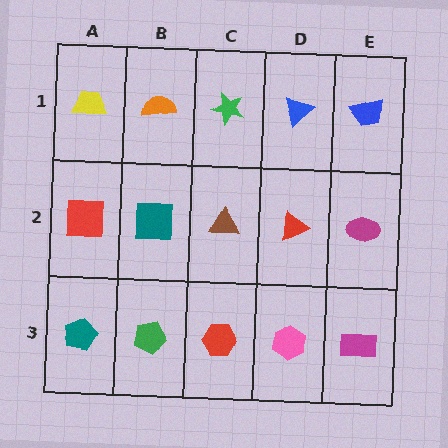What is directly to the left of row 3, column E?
A pink hexagon.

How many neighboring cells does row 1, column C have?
3.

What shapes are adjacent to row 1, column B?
A teal square (row 2, column B), a yellow trapezoid (row 1, column A), a green star (row 1, column C).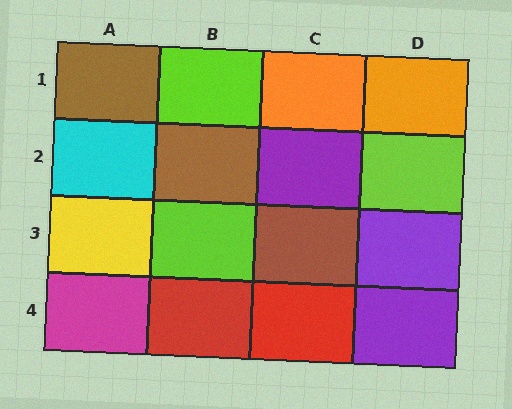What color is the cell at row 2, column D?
Lime.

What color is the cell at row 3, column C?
Brown.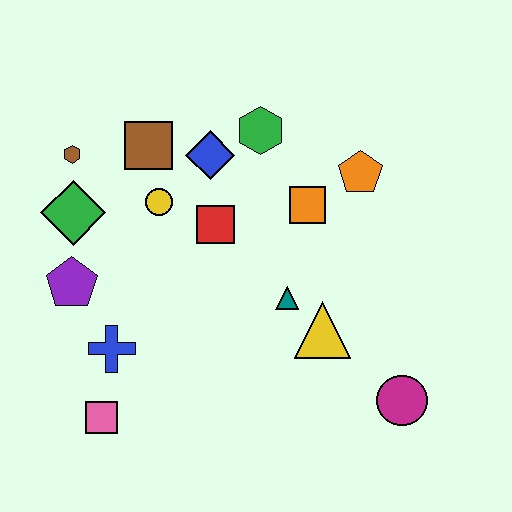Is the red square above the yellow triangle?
Yes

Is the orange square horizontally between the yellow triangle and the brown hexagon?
Yes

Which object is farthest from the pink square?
The orange pentagon is farthest from the pink square.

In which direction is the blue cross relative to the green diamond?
The blue cross is below the green diamond.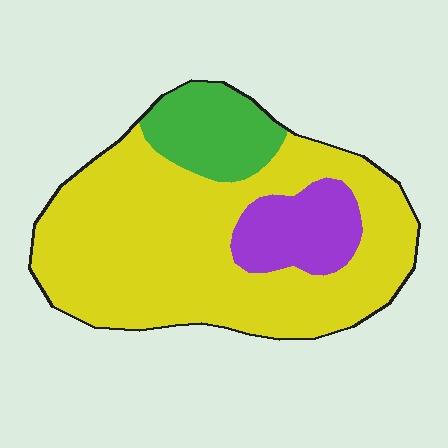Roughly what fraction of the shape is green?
Green covers 14% of the shape.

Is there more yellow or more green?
Yellow.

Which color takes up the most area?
Yellow, at roughly 70%.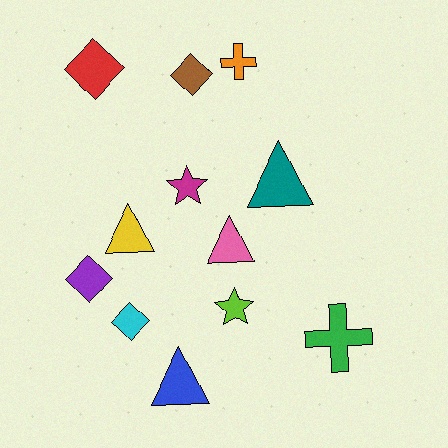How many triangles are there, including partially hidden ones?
There are 4 triangles.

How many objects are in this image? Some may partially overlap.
There are 12 objects.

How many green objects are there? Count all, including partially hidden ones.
There is 1 green object.